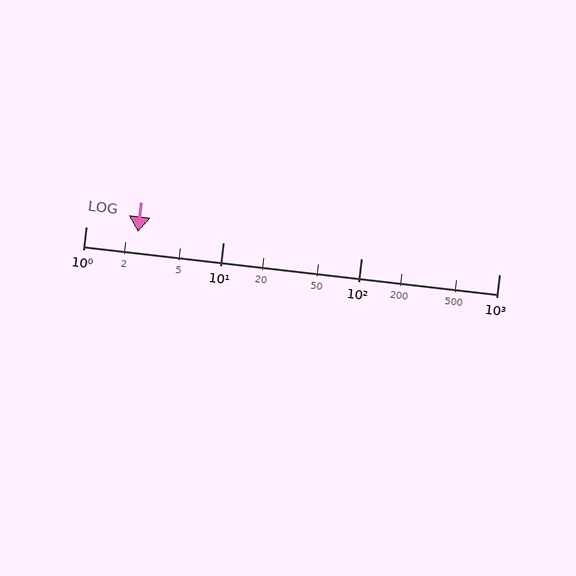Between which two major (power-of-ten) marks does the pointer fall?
The pointer is between 1 and 10.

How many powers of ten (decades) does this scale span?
The scale spans 3 decades, from 1 to 1000.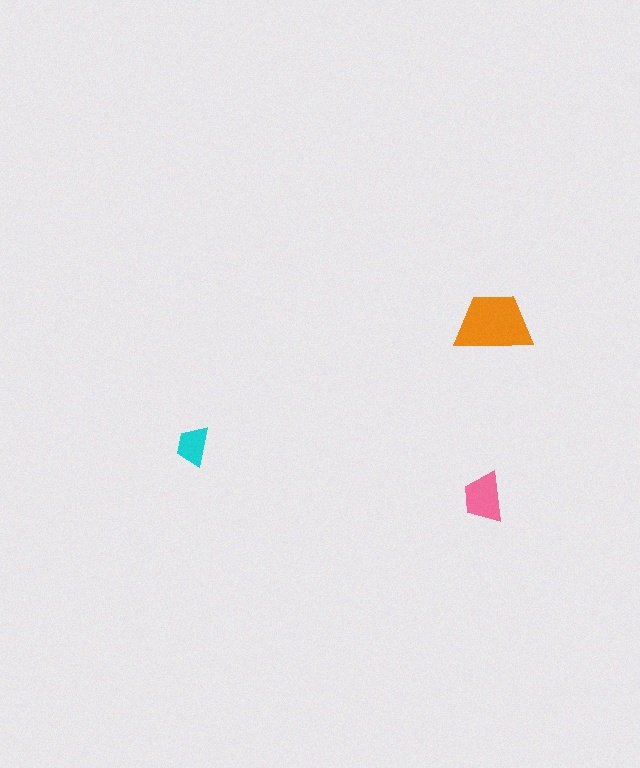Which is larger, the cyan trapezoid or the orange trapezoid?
The orange one.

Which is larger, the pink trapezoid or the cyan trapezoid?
The pink one.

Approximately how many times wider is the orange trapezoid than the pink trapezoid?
About 1.5 times wider.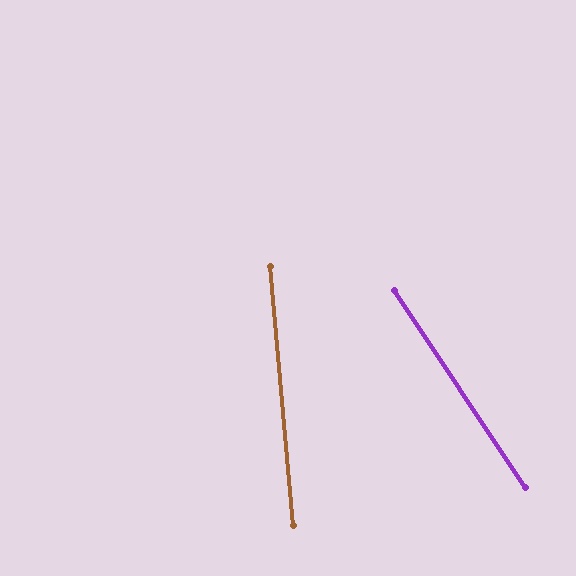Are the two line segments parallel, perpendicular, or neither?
Neither parallel nor perpendicular — they differ by about 29°.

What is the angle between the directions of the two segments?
Approximately 29 degrees.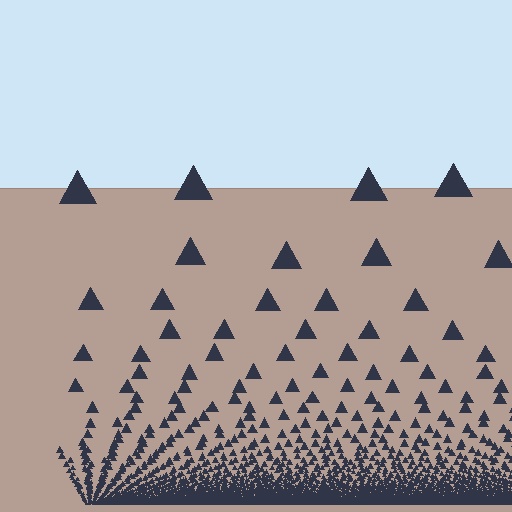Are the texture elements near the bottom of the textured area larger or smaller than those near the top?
Smaller. The gradient is inverted — elements near the bottom are smaller and denser.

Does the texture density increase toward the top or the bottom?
Density increases toward the bottom.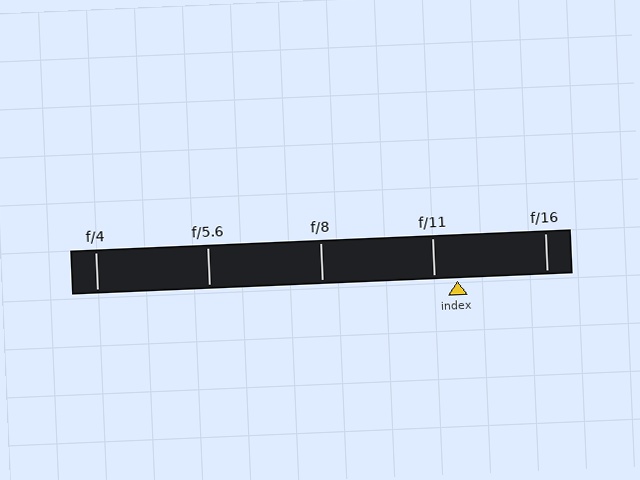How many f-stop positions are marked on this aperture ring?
There are 5 f-stop positions marked.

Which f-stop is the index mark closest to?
The index mark is closest to f/11.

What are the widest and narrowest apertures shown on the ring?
The widest aperture shown is f/4 and the narrowest is f/16.